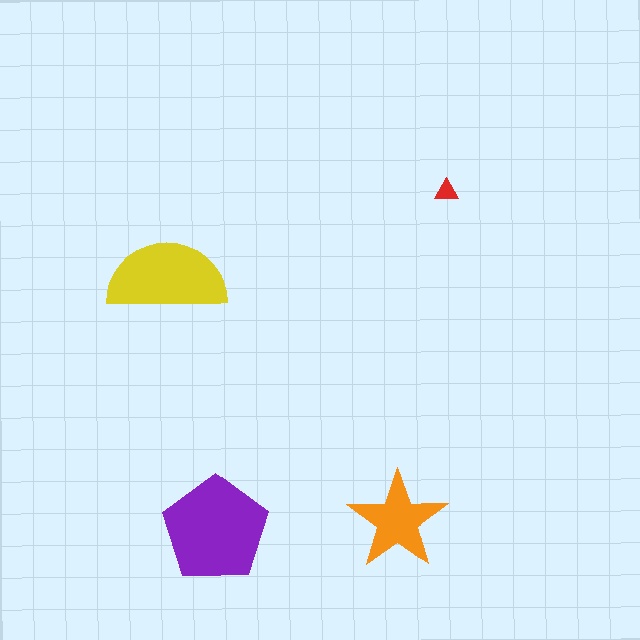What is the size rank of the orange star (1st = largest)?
3rd.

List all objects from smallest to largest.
The red triangle, the orange star, the yellow semicircle, the purple pentagon.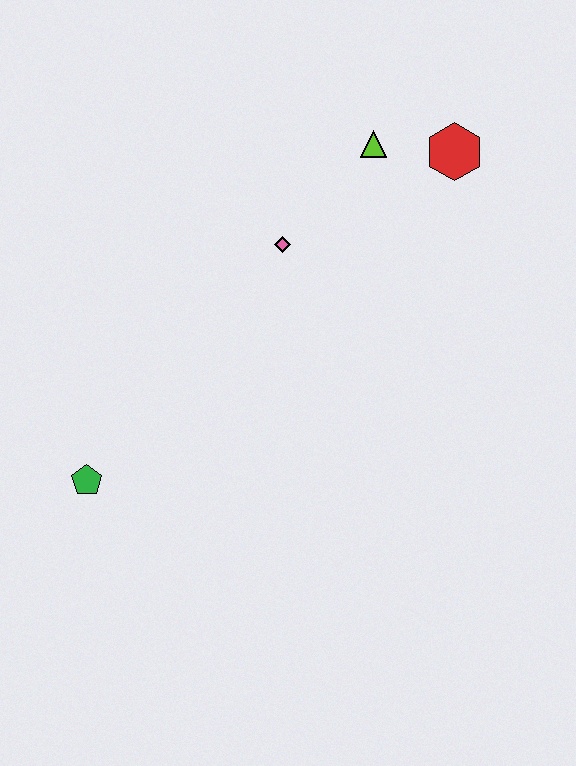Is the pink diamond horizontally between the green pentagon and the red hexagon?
Yes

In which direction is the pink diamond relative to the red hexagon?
The pink diamond is to the left of the red hexagon.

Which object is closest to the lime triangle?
The red hexagon is closest to the lime triangle.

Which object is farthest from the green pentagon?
The red hexagon is farthest from the green pentagon.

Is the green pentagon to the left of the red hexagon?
Yes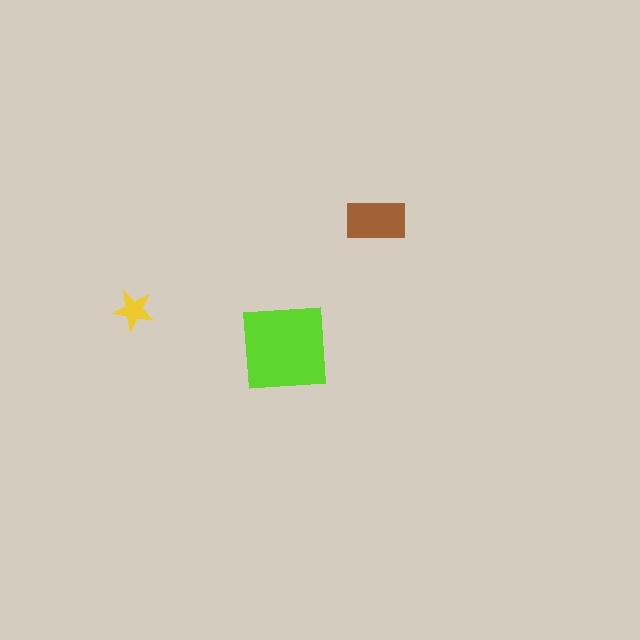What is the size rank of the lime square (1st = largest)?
1st.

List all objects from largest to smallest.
The lime square, the brown rectangle, the yellow star.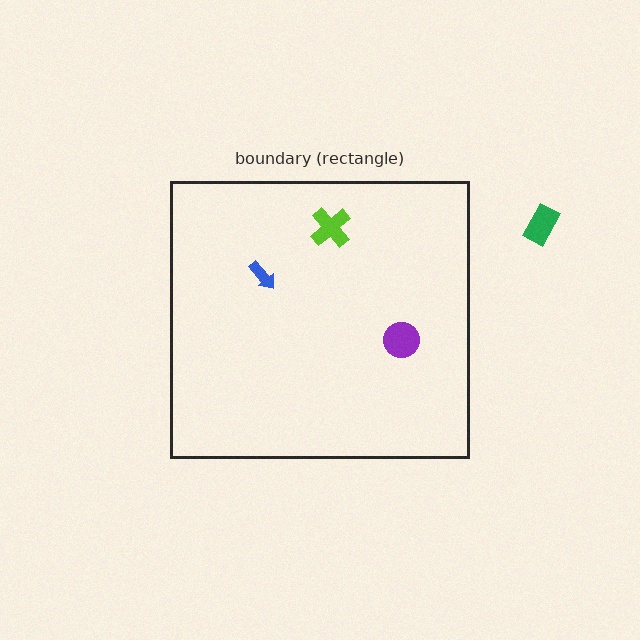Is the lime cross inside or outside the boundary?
Inside.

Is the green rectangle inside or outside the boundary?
Outside.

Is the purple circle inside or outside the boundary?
Inside.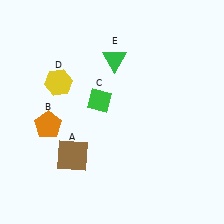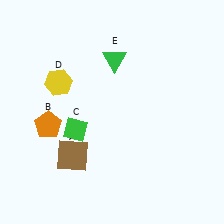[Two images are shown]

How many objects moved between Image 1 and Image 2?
1 object moved between the two images.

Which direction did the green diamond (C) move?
The green diamond (C) moved down.